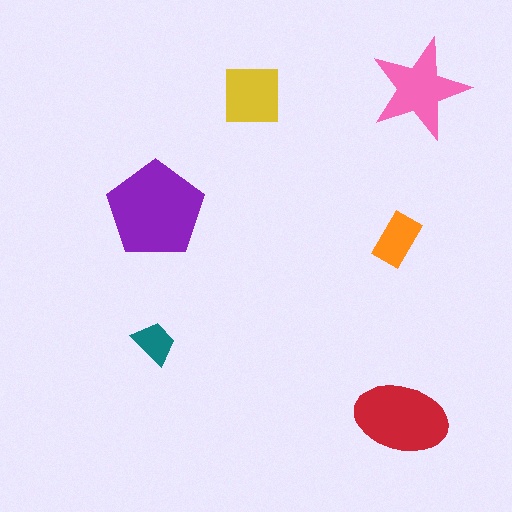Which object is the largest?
The purple pentagon.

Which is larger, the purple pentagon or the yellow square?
The purple pentagon.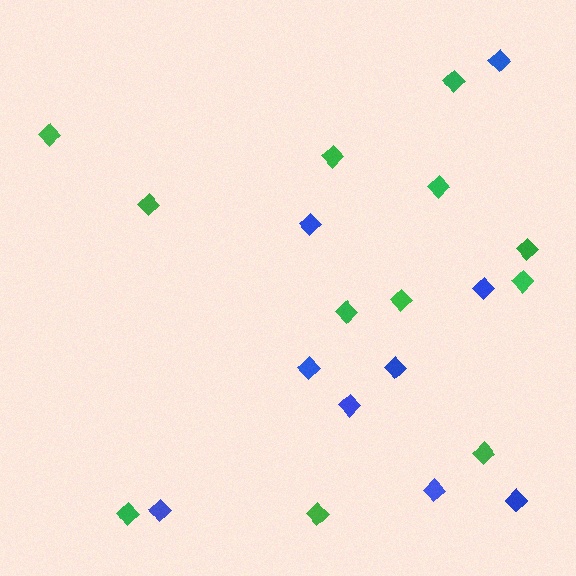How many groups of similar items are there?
There are 2 groups: one group of blue diamonds (9) and one group of green diamonds (12).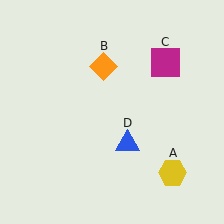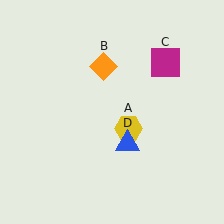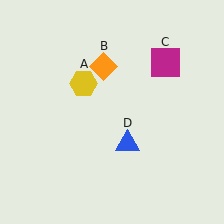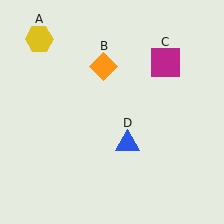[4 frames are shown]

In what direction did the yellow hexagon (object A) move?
The yellow hexagon (object A) moved up and to the left.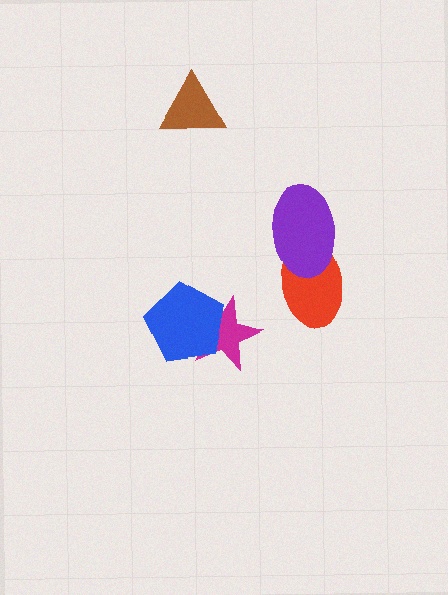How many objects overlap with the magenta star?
1 object overlaps with the magenta star.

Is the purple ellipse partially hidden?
No, no other shape covers it.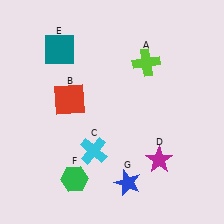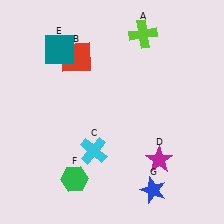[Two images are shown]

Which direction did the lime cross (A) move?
The lime cross (A) moved up.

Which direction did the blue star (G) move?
The blue star (G) moved right.